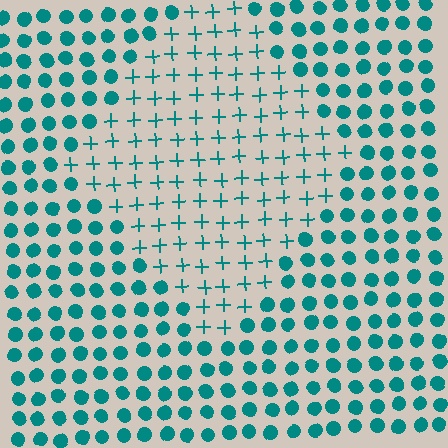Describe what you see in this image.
The image is filled with small teal elements arranged in a uniform grid. A diamond-shaped region contains plus signs, while the surrounding area contains circles. The boundary is defined purely by the change in element shape.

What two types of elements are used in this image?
The image uses plus signs inside the diamond region and circles outside it.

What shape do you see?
I see a diamond.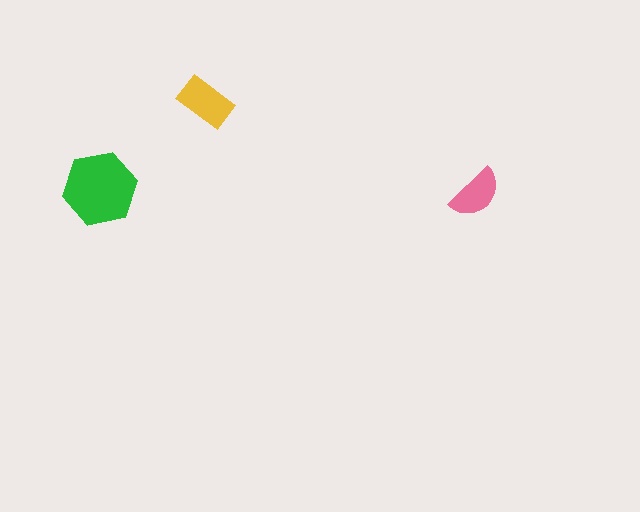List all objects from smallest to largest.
The pink semicircle, the yellow rectangle, the green hexagon.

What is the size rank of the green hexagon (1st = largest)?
1st.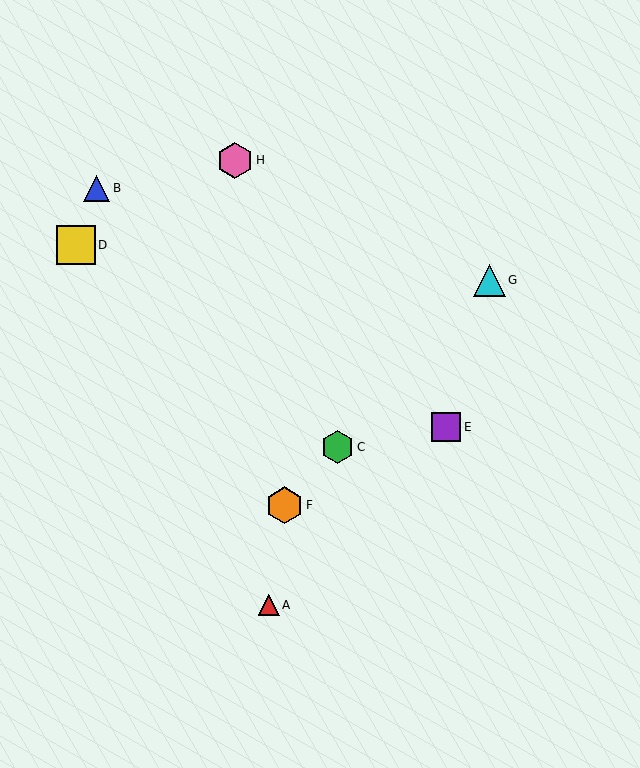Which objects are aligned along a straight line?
Objects C, F, G are aligned along a straight line.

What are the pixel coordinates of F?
Object F is at (285, 505).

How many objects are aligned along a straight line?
3 objects (C, F, G) are aligned along a straight line.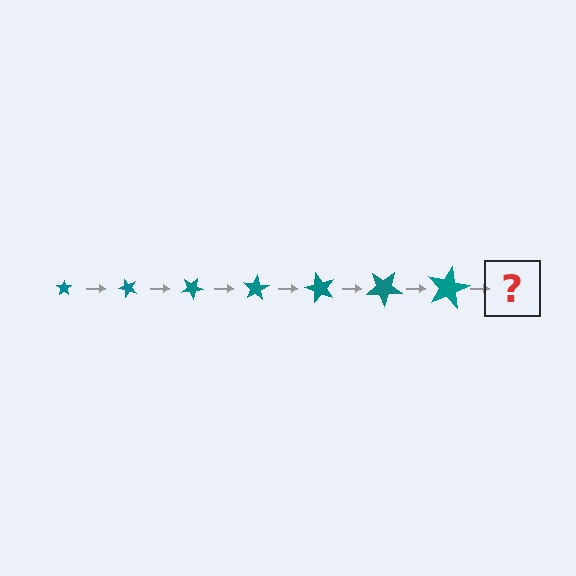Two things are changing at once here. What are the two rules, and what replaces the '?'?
The two rules are that the star grows larger each step and it rotates 50 degrees each step. The '?' should be a star, larger than the previous one and rotated 350 degrees from the start.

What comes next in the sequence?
The next element should be a star, larger than the previous one and rotated 350 degrees from the start.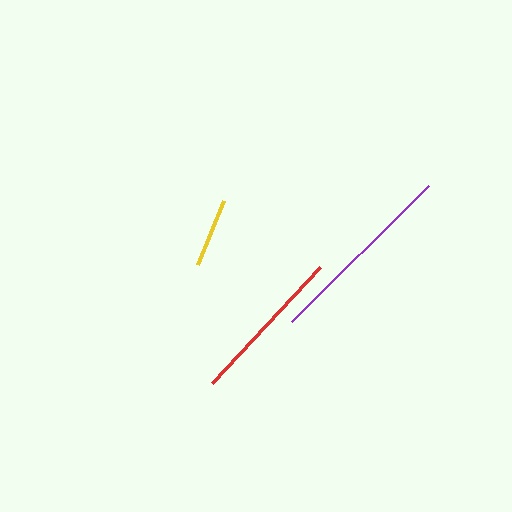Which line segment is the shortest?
The yellow line is the shortest at approximately 69 pixels.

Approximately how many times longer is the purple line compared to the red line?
The purple line is approximately 1.2 times the length of the red line.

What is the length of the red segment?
The red segment is approximately 158 pixels long.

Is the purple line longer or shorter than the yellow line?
The purple line is longer than the yellow line.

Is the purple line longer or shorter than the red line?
The purple line is longer than the red line.